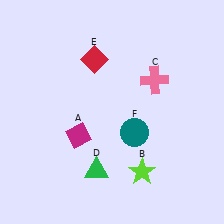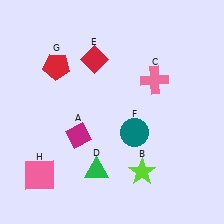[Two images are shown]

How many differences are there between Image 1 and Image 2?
There are 2 differences between the two images.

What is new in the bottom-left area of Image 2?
A pink square (H) was added in the bottom-left area of Image 2.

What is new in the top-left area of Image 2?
A red pentagon (G) was added in the top-left area of Image 2.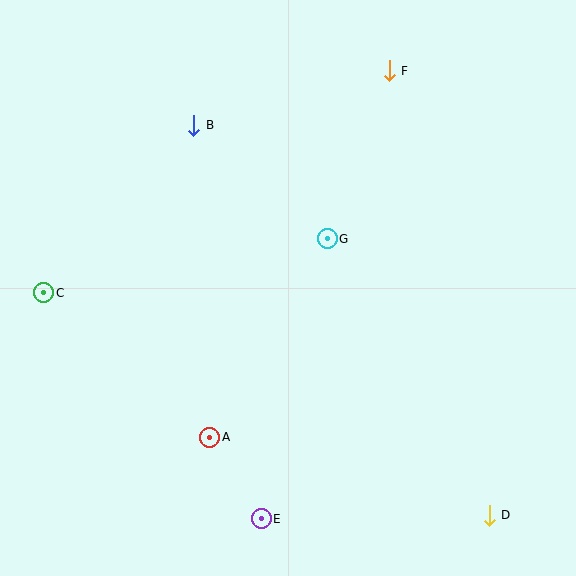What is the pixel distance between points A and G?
The distance between A and G is 230 pixels.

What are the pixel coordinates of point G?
Point G is at (327, 239).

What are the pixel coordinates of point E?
Point E is at (261, 519).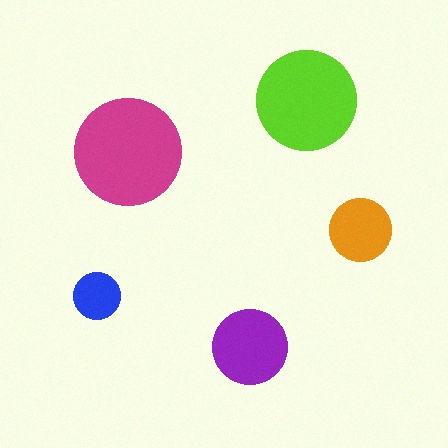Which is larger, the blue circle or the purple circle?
The purple one.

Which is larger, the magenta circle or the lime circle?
The magenta one.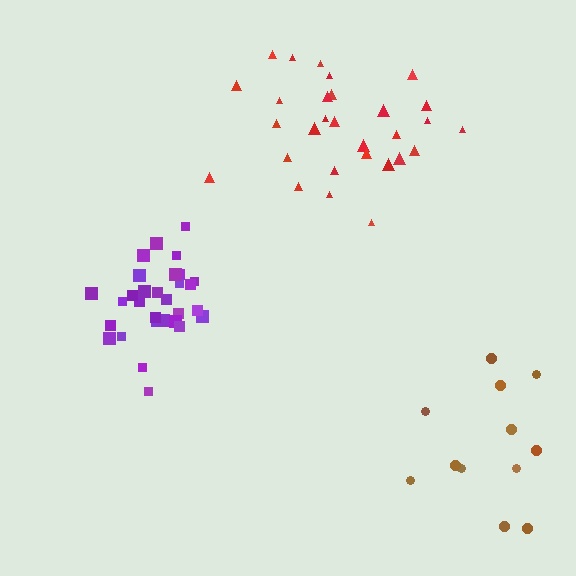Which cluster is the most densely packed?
Purple.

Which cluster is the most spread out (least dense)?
Brown.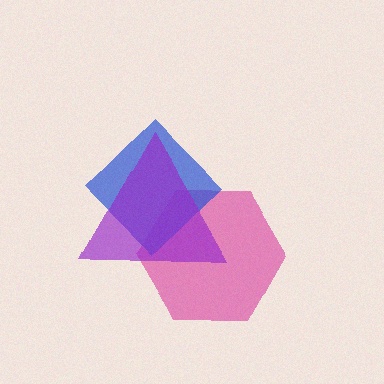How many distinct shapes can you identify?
There are 3 distinct shapes: a magenta hexagon, a blue diamond, a purple triangle.